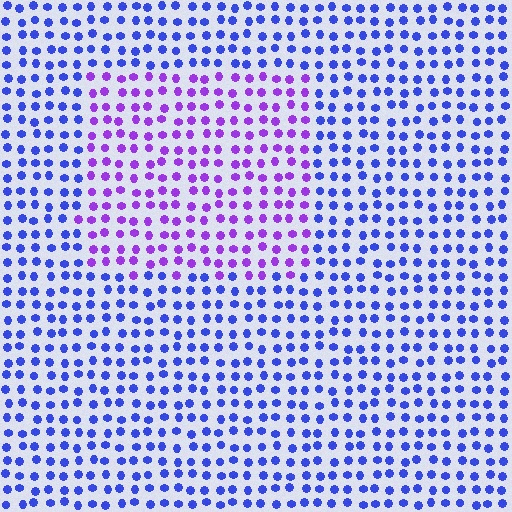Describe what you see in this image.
The image is filled with small blue elements in a uniform arrangement. A rectangle-shaped region is visible where the elements are tinted to a slightly different hue, forming a subtle color boundary.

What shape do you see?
I see a rectangle.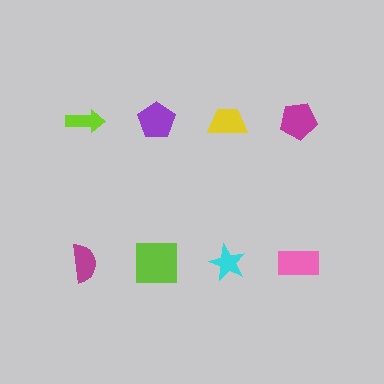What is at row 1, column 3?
A yellow trapezoid.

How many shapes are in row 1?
4 shapes.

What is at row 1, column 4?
A magenta pentagon.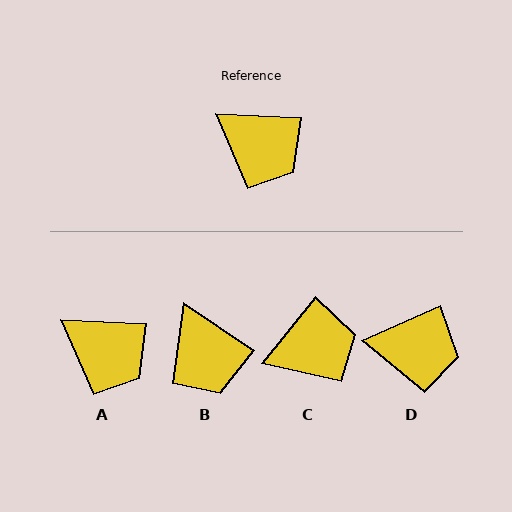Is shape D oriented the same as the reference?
No, it is off by about 27 degrees.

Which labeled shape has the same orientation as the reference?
A.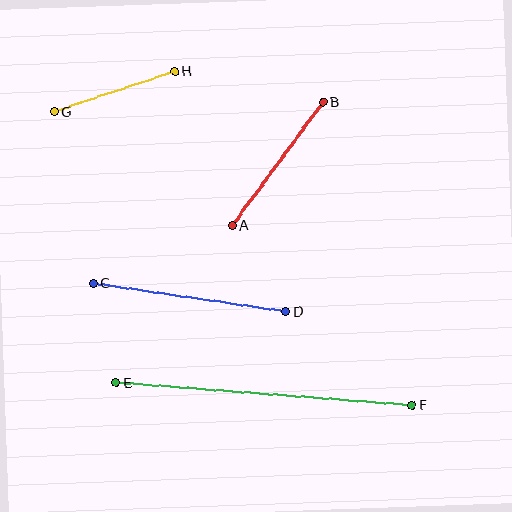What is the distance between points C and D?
The distance is approximately 194 pixels.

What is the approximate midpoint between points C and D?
The midpoint is at approximately (189, 298) pixels.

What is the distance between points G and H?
The distance is approximately 127 pixels.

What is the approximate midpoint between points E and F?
The midpoint is at approximately (264, 394) pixels.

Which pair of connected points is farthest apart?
Points E and F are farthest apart.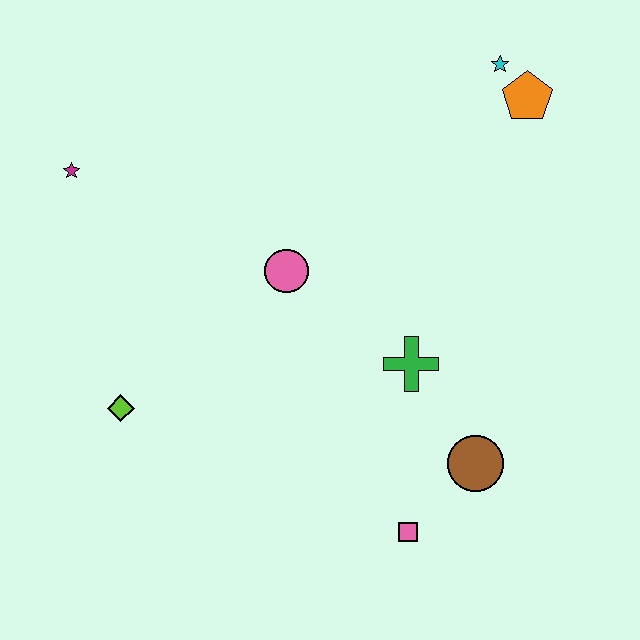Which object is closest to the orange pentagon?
The cyan star is closest to the orange pentagon.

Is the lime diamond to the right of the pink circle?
No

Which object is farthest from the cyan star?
The lime diamond is farthest from the cyan star.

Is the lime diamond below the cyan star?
Yes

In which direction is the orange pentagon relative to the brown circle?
The orange pentagon is above the brown circle.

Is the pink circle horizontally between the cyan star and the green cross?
No